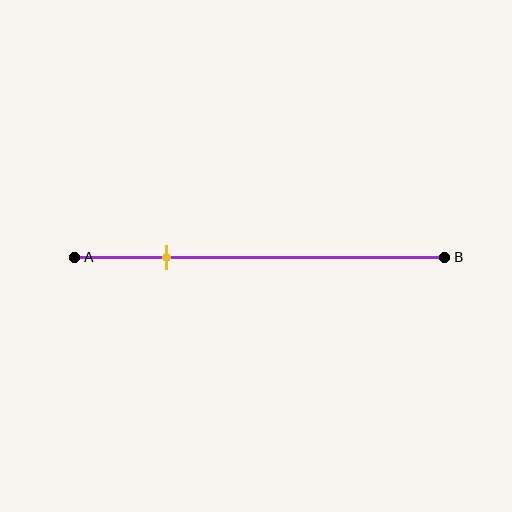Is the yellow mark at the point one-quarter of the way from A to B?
Yes, the mark is approximately at the one-quarter point.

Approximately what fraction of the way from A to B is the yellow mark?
The yellow mark is approximately 25% of the way from A to B.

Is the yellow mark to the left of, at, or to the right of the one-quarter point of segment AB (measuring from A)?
The yellow mark is approximately at the one-quarter point of segment AB.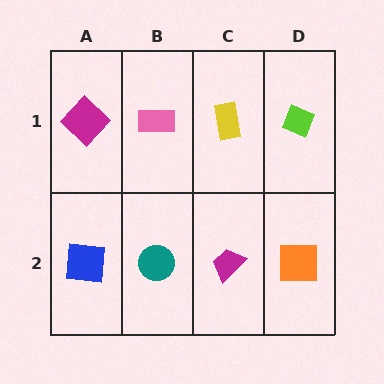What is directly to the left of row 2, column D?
A magenta trapezoid.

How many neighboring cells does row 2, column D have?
2.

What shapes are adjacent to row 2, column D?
A lime diamond (row 1, column D), a magenta trapezoid (row 2, column C).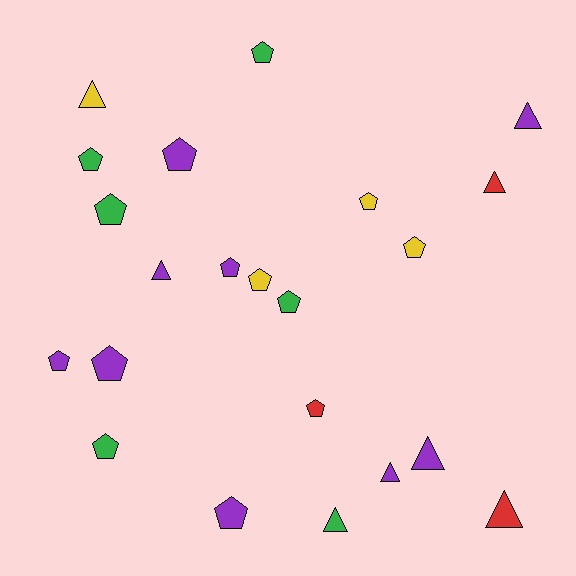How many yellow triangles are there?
There is 1 yellow triangle.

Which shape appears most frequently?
Pentagon, with 14 objects.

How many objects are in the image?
There are 22 objects.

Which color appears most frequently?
Purple, with 9 objects.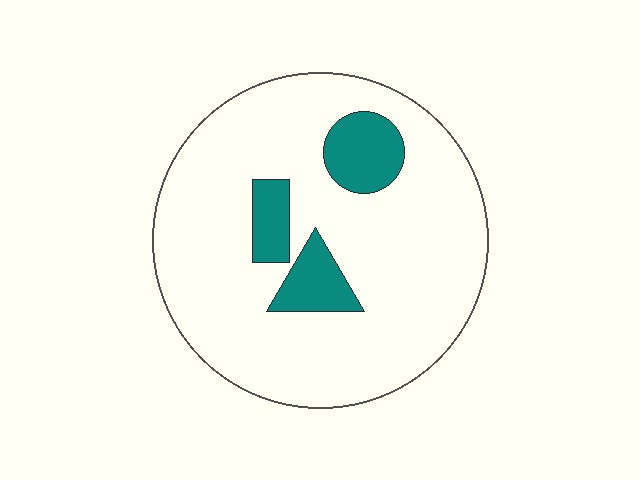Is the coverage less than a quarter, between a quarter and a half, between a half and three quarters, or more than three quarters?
Less than a quarter.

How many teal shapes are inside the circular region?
3.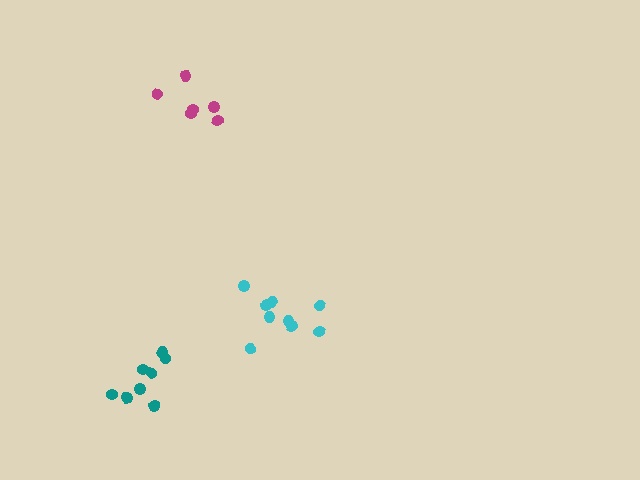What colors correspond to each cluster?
The clusters are colored: magenta, cyan, teal.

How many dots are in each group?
Group 1: 6 dots, Group 2: 9 dots, Group 3: 8 dots (23 total).